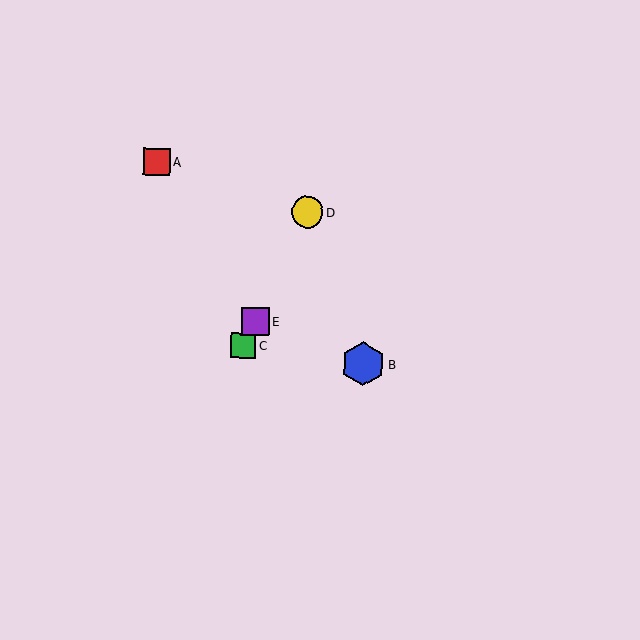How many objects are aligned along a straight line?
3 objects (C, D, E) are aligned along a straight line.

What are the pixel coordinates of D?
Object D is at (307, 212).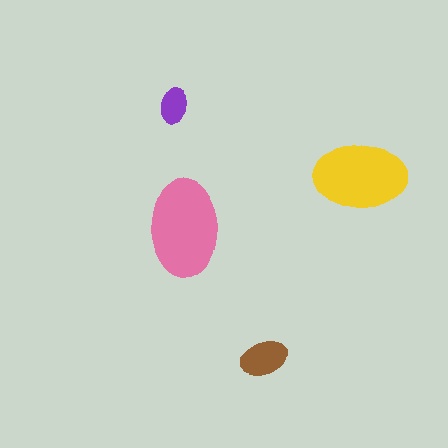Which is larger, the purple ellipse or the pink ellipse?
The pink one.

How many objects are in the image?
There are 4 objects in the image.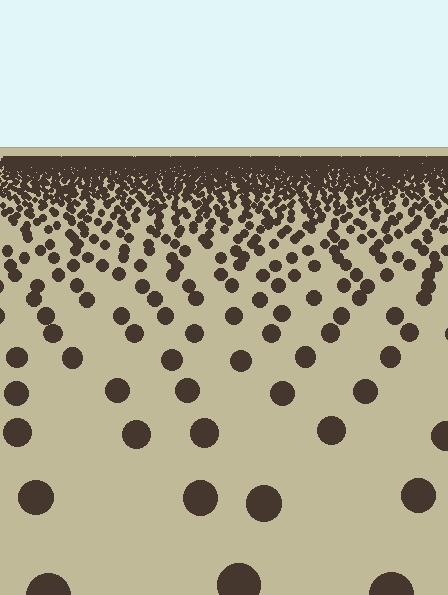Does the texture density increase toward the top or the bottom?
Density increases toward the top.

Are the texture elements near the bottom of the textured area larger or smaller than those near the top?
Larger. Near the bottom, elements are closer to the viewer and appear at a bigger on-screen size.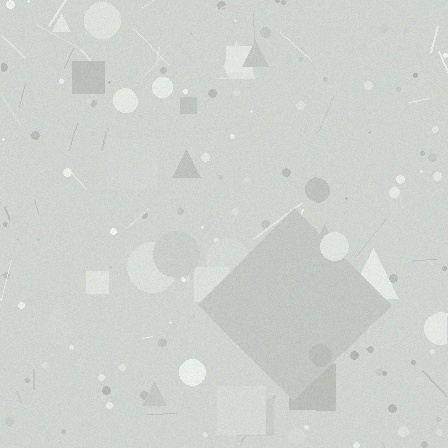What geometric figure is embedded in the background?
A diamond is embedded in the background.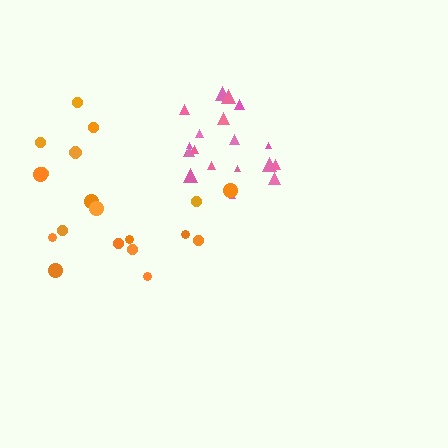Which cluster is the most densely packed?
Pink.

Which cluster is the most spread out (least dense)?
Orange.